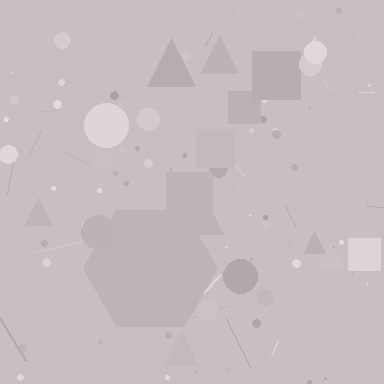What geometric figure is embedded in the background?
A hexagon is embedded in the background.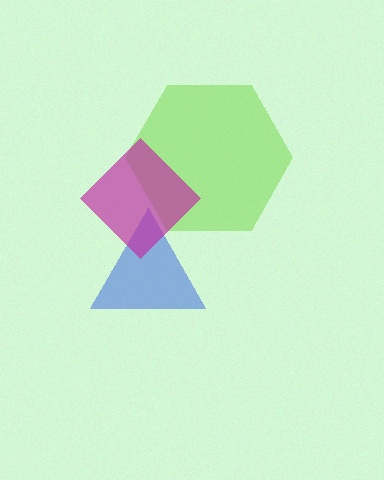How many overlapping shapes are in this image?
There are 3 overlapping shapes in the image.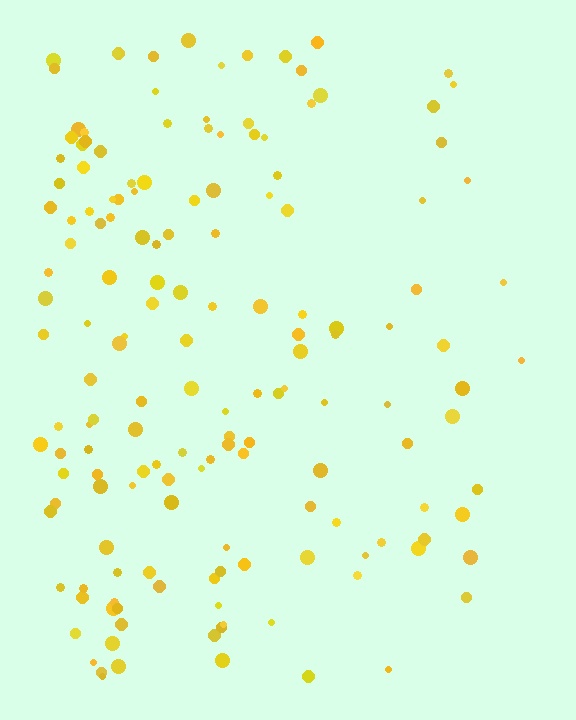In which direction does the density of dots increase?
From right to left, with the left side densest.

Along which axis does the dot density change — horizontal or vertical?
Horizontal.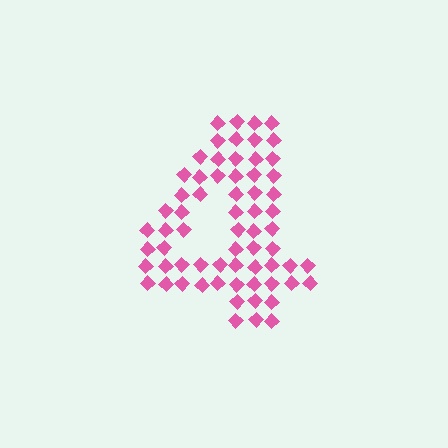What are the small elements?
The small elements are diamonds.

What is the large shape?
The large shape is the digit 4.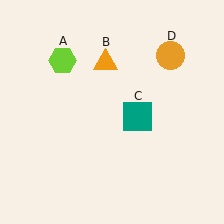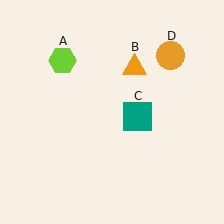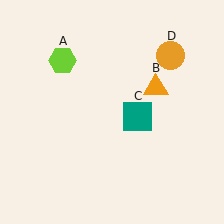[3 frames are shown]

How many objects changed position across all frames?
1 object changed position: orange triangle (object B).